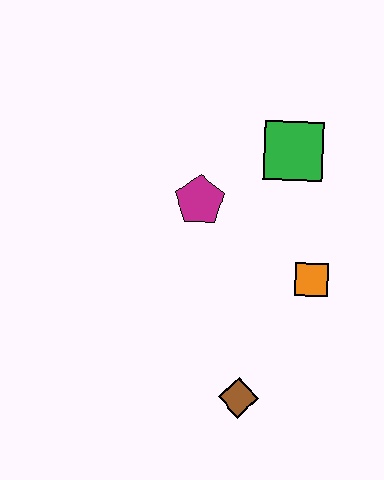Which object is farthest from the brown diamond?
The green square is farthest from the brown diamond.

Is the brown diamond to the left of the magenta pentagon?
No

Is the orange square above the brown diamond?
Yes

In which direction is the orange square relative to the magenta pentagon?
The orange square is to the right of the magenta pentagon.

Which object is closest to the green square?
The magenta pentagon is closest to the green square.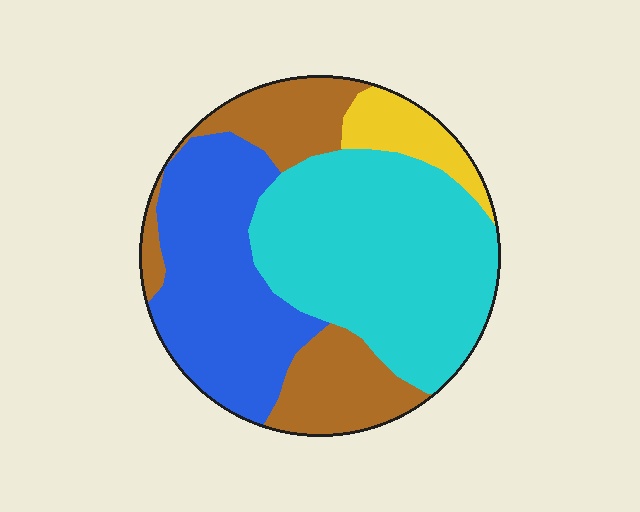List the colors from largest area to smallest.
From largest to smallest: cyan, blue, brown, yellow.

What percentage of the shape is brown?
Brown takes up less than a quarter of the shape.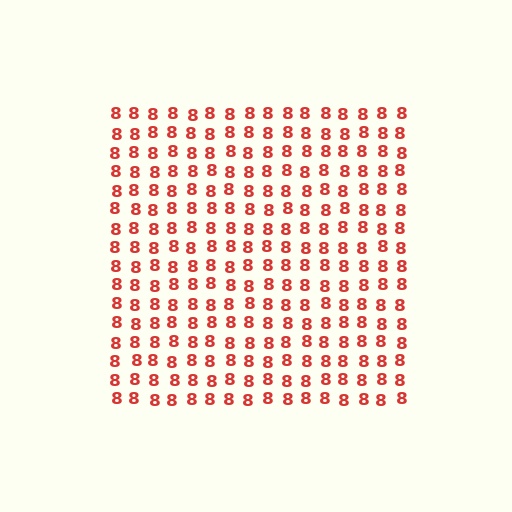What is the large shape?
The large shape is a square.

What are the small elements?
The small elements are digit 8's.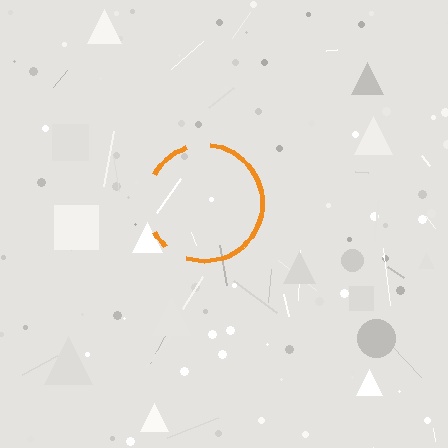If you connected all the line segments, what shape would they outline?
They would outline a circle.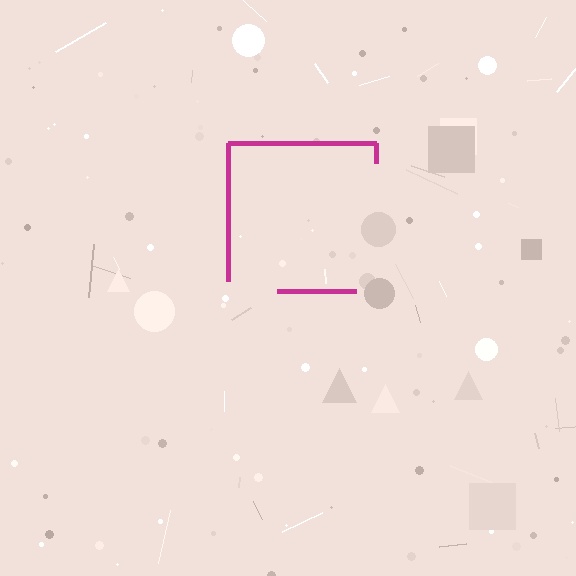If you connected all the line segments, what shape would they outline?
They would outline a square.